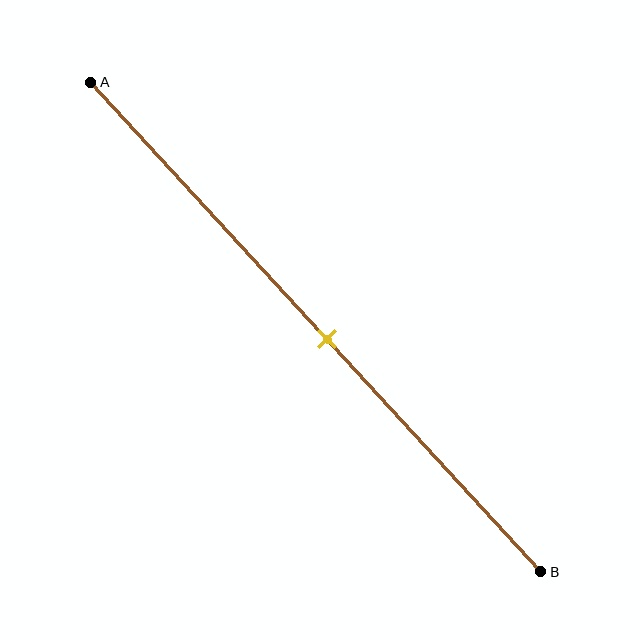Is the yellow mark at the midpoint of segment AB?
Yes, the mark is approximately at the midpoint.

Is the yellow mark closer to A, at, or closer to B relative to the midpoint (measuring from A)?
The yellow mark is approximately at the midpoint of segment AB.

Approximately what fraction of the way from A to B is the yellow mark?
The yellow mark is approximately 55% of the way from A to B.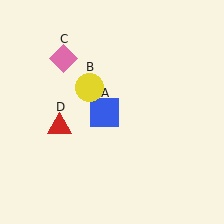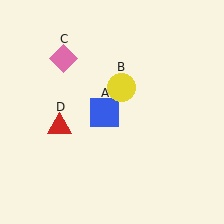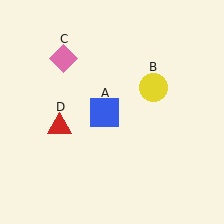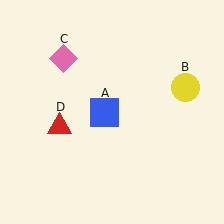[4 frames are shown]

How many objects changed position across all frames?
1 object changed position: yellow circle (object B).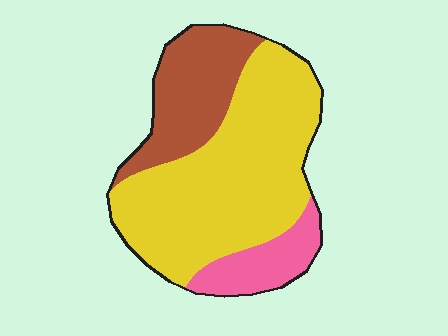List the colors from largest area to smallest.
From largest to smallest: yellow, brown, pink.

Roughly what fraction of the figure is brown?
Brown takes up between a sixth and a third of the figure.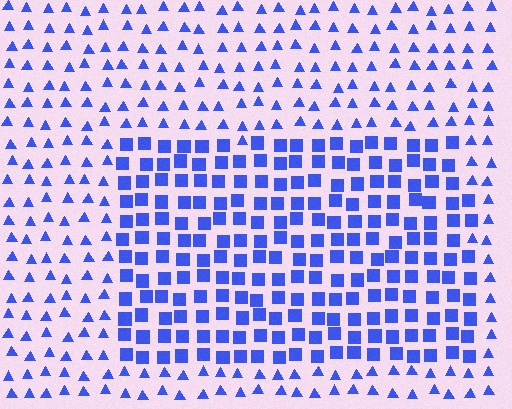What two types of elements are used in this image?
The image uses squares inside the rectangle region and triangles outside it.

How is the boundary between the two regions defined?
The boundary is defined by a change in element shape: squares inside vs. triangles outside. All elements share the same color and spacing.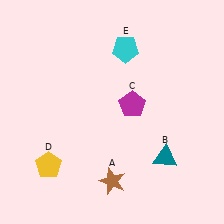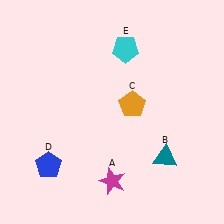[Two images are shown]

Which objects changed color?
A changed from brown to magenta. C changed from magenta to orange. D changed from yellow to blue.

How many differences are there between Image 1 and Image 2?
There are 3 differences between the two images.